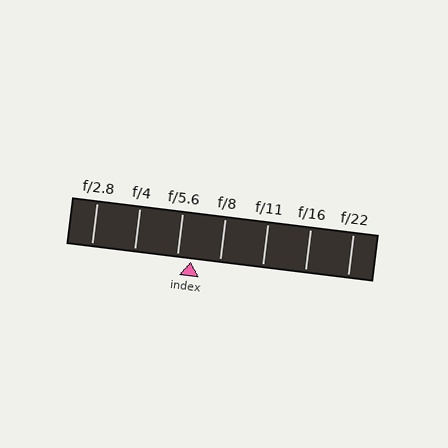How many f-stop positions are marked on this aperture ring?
There are 7 f-stop positions marked.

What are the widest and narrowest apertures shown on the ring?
The widest aperture shown is f/2.8 and the narrowest is f/22.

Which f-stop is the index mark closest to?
The index mark is closest to f/5.6.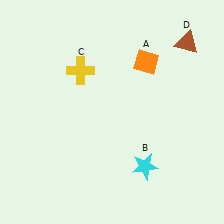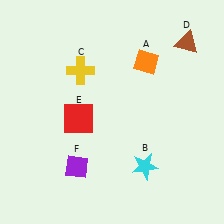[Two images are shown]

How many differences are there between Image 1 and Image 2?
There are 2 differences between the two images.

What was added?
A red square (E), a purple diamond (F) were added in Image 2.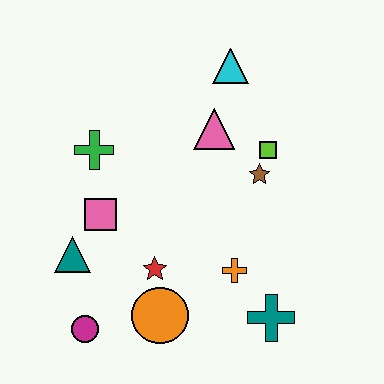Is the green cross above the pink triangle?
No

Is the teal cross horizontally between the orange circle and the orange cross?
No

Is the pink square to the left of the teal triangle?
No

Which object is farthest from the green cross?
The teal cross is farthest from the green cross.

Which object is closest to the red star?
The orange circle is closest to the red star.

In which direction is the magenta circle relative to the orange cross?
The magenta circle is to the left of the orange cross.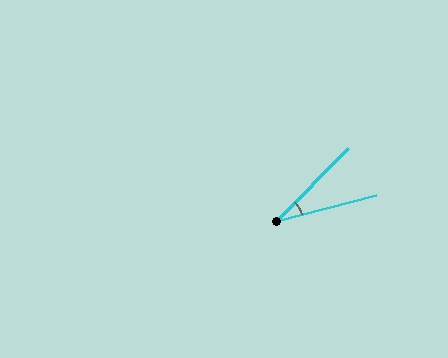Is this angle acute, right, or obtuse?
It is acute.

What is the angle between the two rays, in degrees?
Approximately 31 degrees.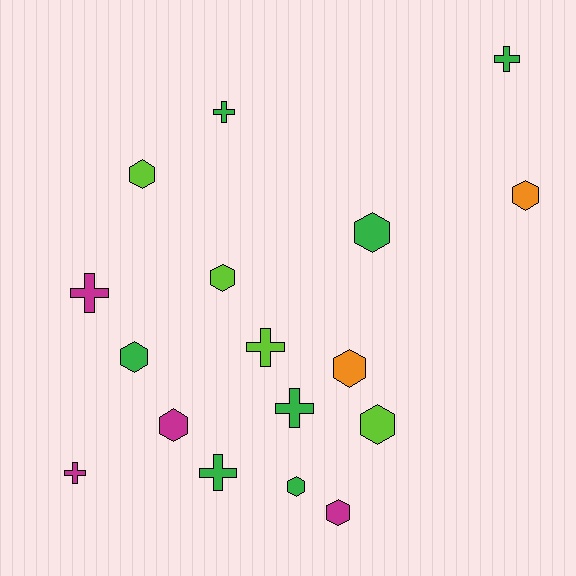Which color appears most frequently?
Green, with 7 objects.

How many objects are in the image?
There are 17 objects.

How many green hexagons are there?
There are 3 green hexagons.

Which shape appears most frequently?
Hexagon, with 10 objects.